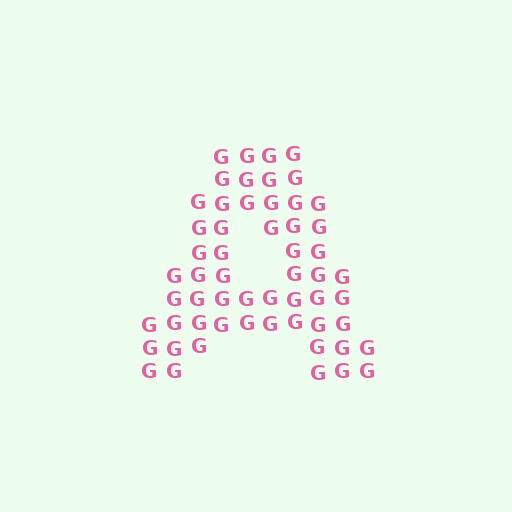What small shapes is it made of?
It is made of small letter G's.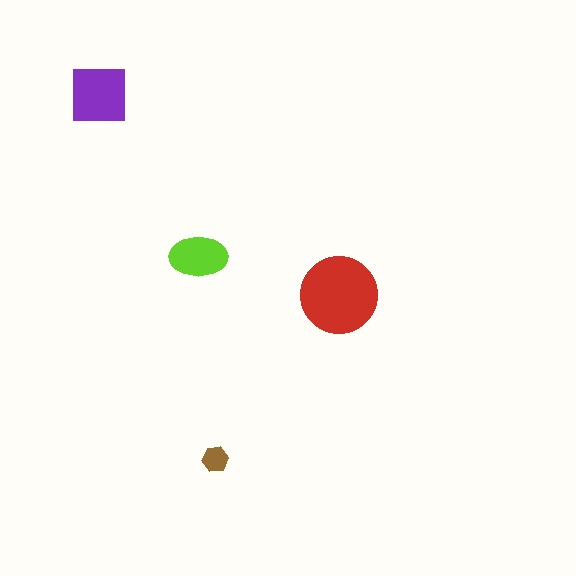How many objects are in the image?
There are 4 objects in the image.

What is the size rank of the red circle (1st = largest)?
1st.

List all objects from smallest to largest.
The brown hexagon, the lime ellipse, the purple square, the red circle.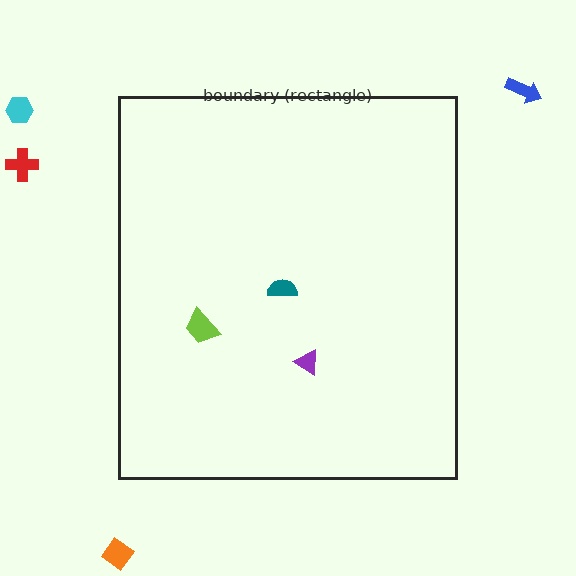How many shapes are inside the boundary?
3 inside, 4 outside.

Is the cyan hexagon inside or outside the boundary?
Outside.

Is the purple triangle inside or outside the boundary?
Inside.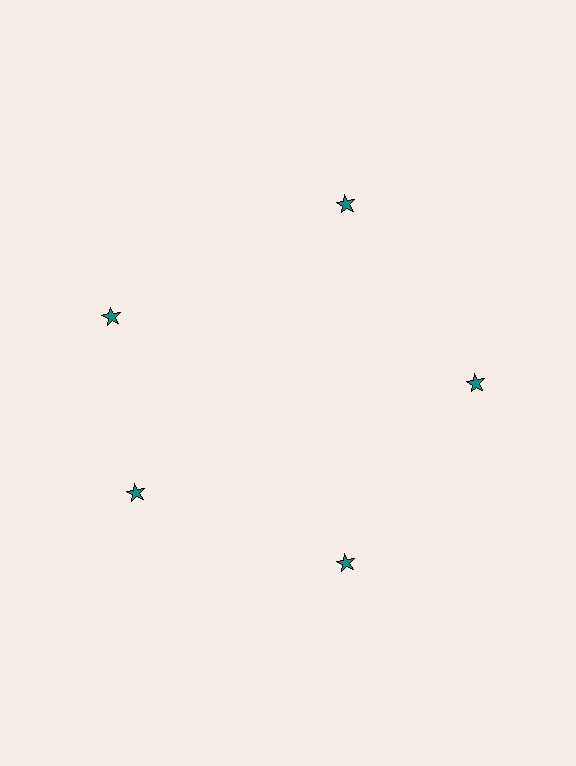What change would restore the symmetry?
The symmetry would be restored by rotating it back into even spacing with its neighbors so that all 5 stars sit at equal angles and equal distance from the center.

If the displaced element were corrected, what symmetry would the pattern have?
It would have 5-fold rotational symmetry — the pattern would map onto itself every 72 degrees.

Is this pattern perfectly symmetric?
No. The 5 teal stars are arranged in a ring, but one element near the 10 o'clock position is rotated out of alignment along the ring, breaking the 5-fold rotational symmetry.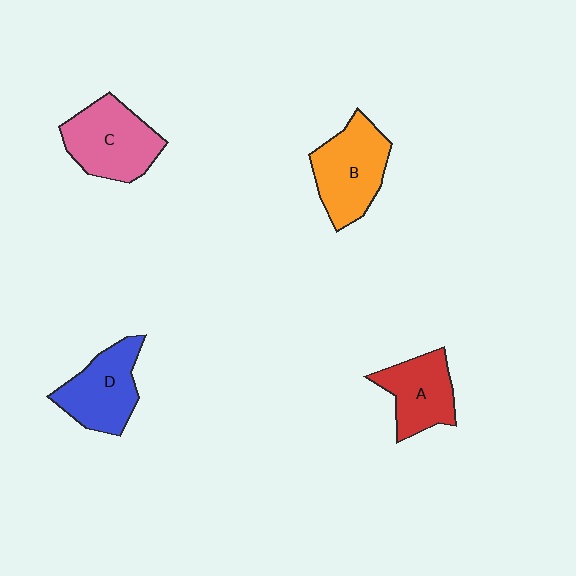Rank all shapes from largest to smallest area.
From largest to smallest: C (pink), B (orange), D (blue), A (red).